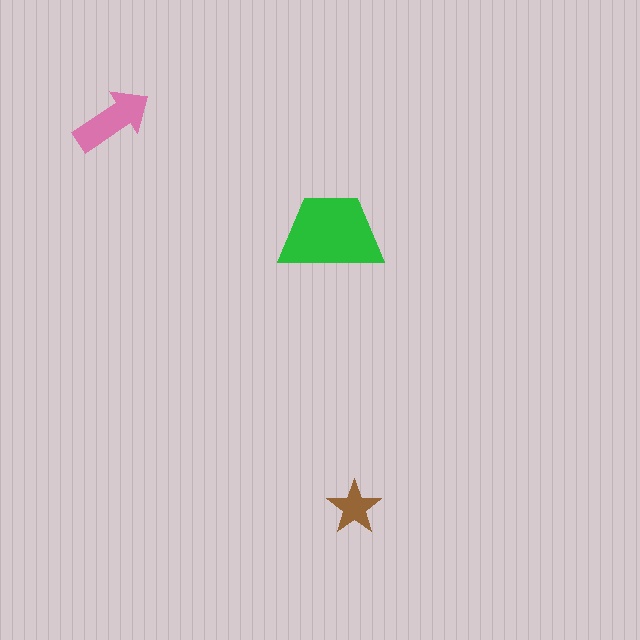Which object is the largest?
The green trapezoid.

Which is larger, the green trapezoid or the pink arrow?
The green trapezoid.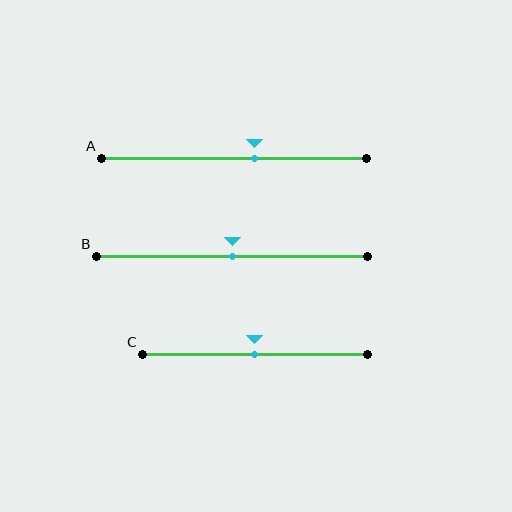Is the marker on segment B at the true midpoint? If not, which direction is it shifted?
Yes, the marker on segment B is at the true midpoint.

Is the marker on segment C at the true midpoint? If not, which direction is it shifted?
Yes, the marker on segment C is at the true midpoint.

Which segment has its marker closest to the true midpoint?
Segment B has its marker closest to the true midpoint.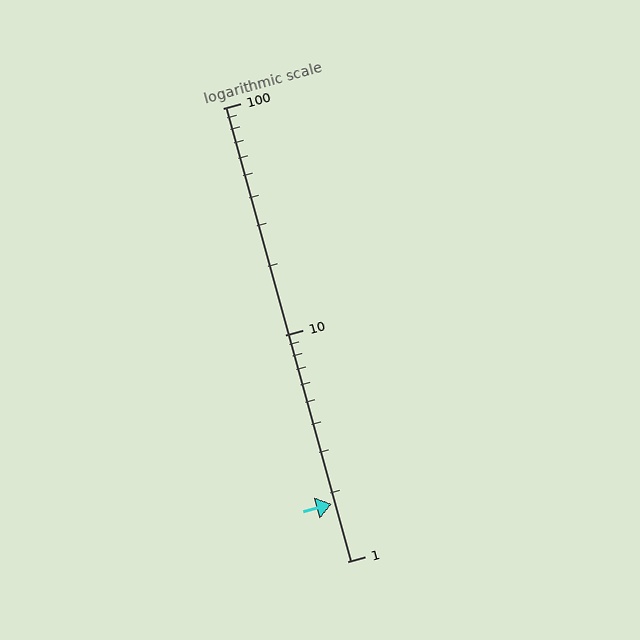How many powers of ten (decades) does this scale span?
The scale spans 2 decades, from 1 to 100.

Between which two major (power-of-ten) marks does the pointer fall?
The pointer is between 1 and 10.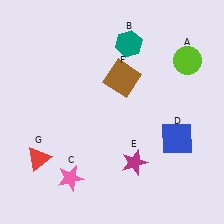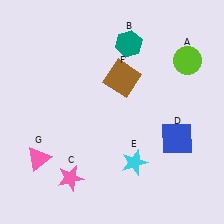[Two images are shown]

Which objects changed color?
E changed from magenta to cyan. G changed from red to pink.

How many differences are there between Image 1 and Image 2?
There are 2 differences between the two images.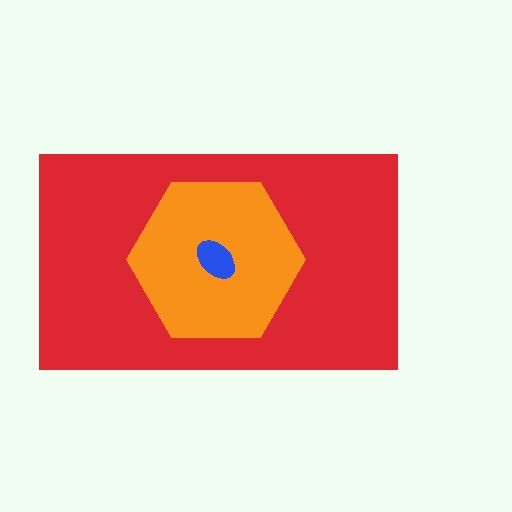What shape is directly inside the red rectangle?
The orange hexagon.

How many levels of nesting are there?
3.